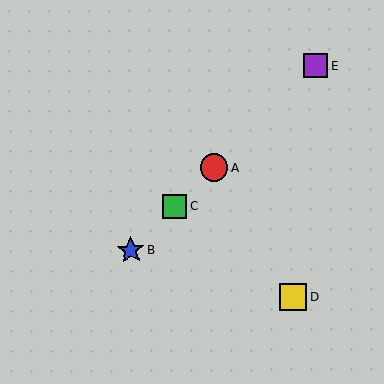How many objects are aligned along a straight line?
4 objects (A, B, C, E) are aligned along a straight line.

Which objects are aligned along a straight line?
Objects A, B, C, E are aligned along a straight line.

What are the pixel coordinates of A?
Object A is at (214, 167).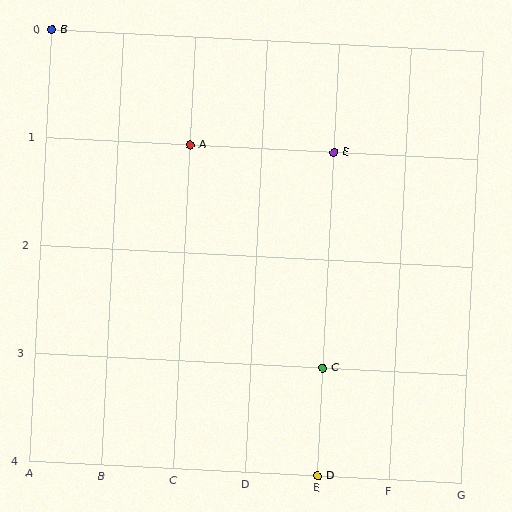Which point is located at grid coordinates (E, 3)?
Point C is at (E, 3).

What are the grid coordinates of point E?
Point E is at grid coordinates (E, 1).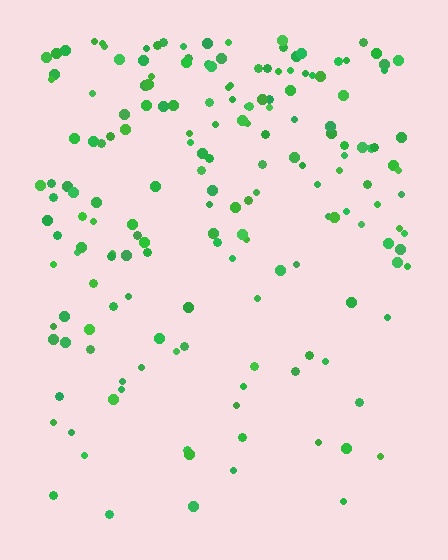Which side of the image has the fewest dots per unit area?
The bottom.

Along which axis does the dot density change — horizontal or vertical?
Vertical.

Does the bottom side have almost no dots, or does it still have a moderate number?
Still a moderate number, just noticeably fewer than the top.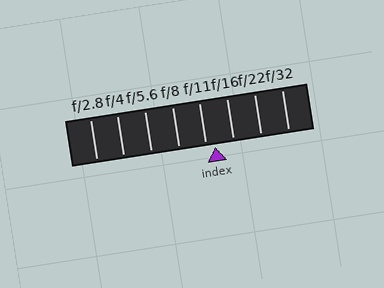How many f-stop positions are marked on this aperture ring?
There are 8 f-stop positions marked.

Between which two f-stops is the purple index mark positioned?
The index mark is between f/11 and f/16.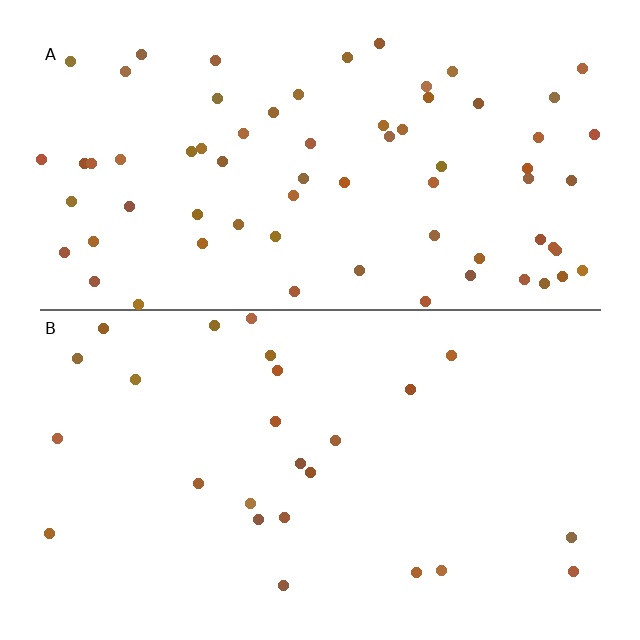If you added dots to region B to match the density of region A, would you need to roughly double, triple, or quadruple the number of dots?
Approximately triple.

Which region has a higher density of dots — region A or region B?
A (the top).